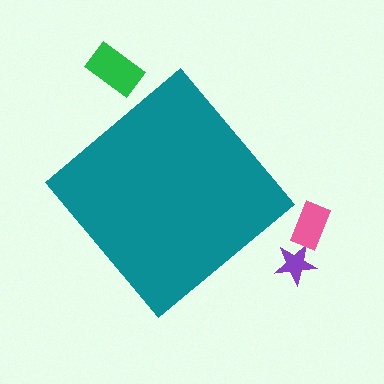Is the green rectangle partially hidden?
No, the green rectangle is fully visible.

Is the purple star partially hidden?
No, the purple star is fully visible.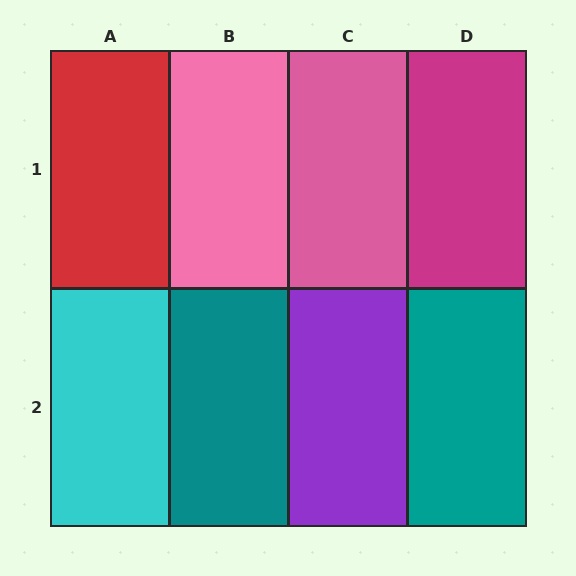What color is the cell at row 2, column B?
Teal.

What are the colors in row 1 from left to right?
Red, pink, pink, magenta.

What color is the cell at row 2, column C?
Purple.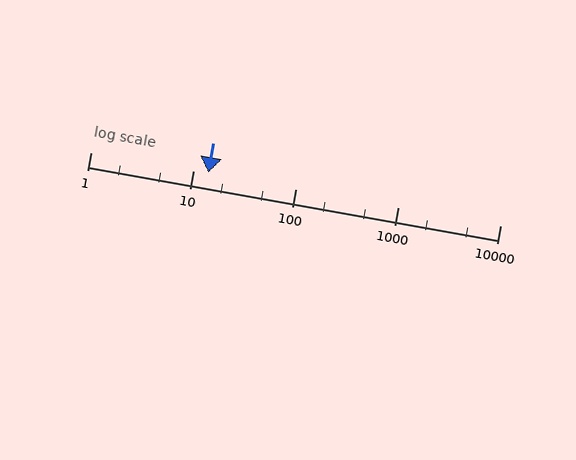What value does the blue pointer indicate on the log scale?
The pointer indicates approximately 14.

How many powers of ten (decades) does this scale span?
The scale spans 4 decades, from 1 to 10000.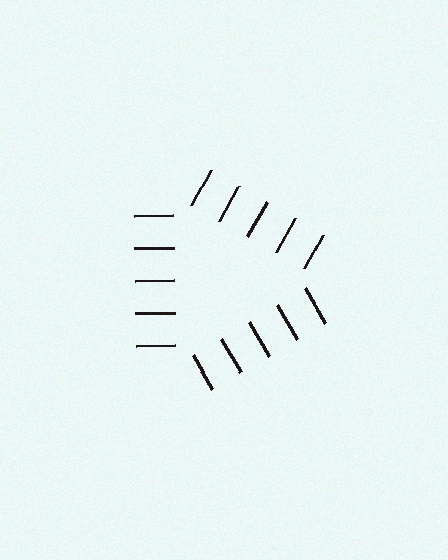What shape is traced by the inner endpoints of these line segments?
An illusory triangle — the line segments terminate on its edges but no continuous stroke is drawn.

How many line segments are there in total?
15 — 5 along each of the 3 edges.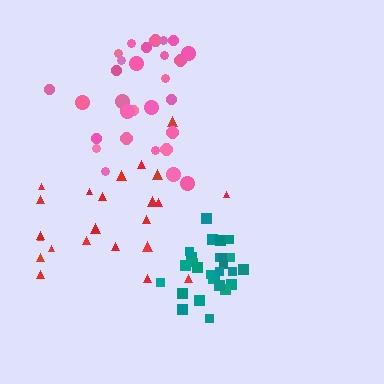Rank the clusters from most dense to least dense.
teal, pink, red.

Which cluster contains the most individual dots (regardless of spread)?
Pink (29).